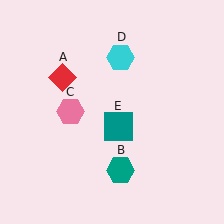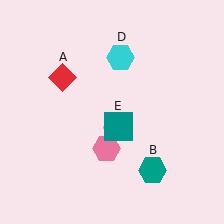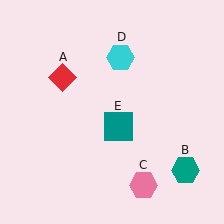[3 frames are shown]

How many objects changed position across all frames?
2 objects changed position: teal hexagon (object B), pink hexagon (object C).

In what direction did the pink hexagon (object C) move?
The pink hexagon (object C) moved down and to the right.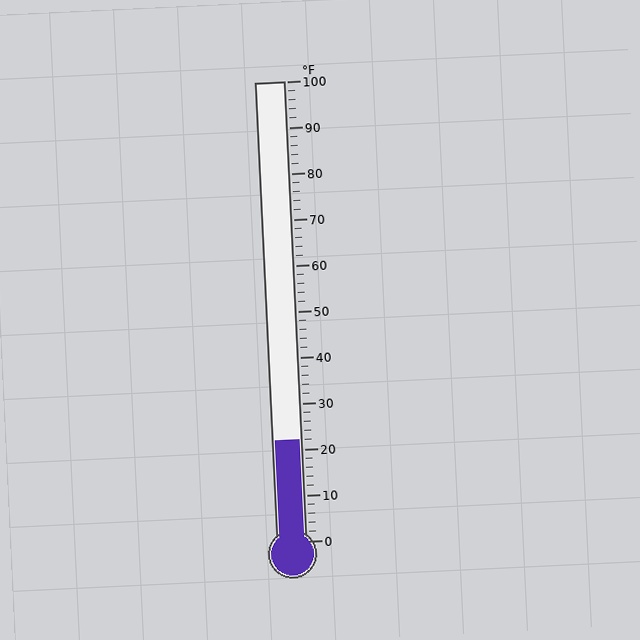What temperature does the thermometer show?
The thermometer shows approximately 22°F.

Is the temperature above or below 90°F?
The temperature is below 90°F.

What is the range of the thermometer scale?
The thermometer scale ranges from 0°F to 100°F.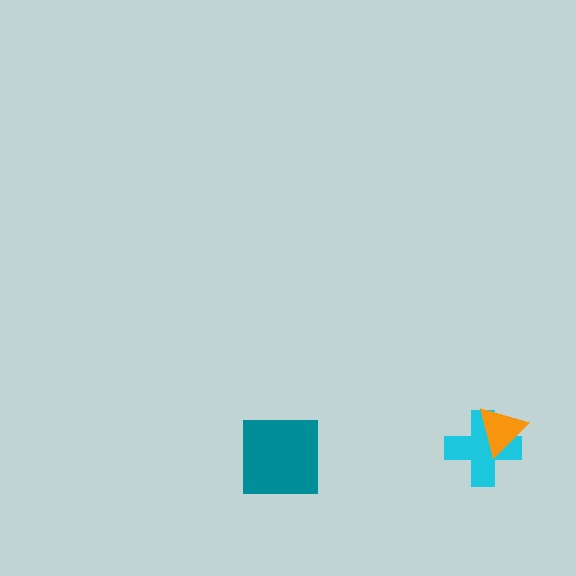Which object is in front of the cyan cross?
The orange triangle is in front of the cyan cross.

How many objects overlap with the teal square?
0 objects overlap with the teal square.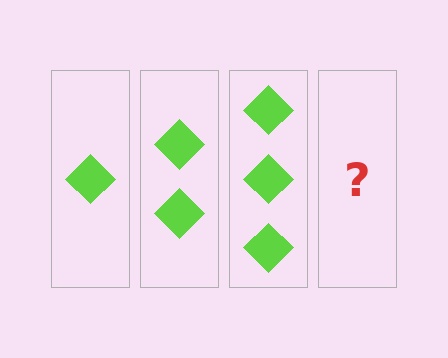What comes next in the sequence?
The next element should be 4 diamonds.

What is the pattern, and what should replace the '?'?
The pattern is that each step adds one more diamond. The '?' should be 4 diamonds.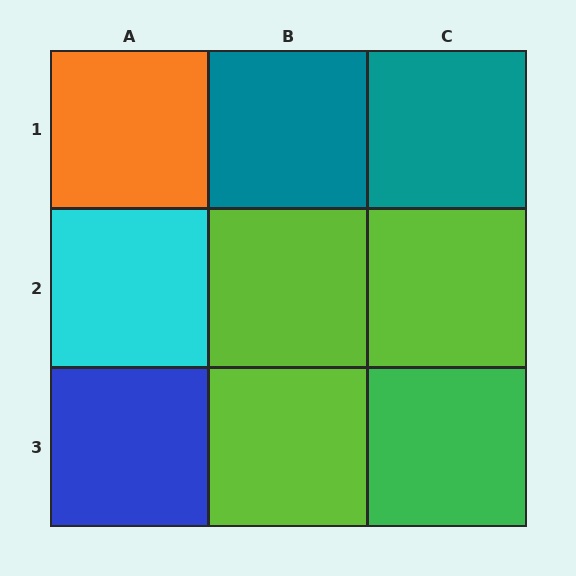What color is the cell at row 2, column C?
Lime.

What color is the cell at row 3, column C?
Green.